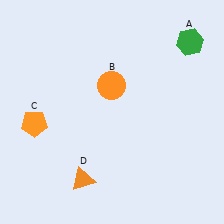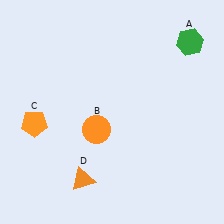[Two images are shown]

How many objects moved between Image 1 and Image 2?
1 object moved between the two images.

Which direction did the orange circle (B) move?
The orange circle (B) moved down.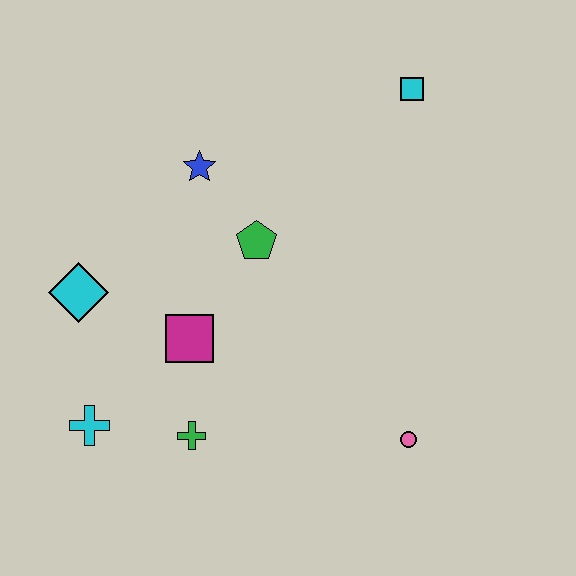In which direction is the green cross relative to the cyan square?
The green cross is below the cyan square.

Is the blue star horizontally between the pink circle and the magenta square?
Yes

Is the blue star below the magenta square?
No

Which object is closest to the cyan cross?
The green cross is closest to the cyan cross.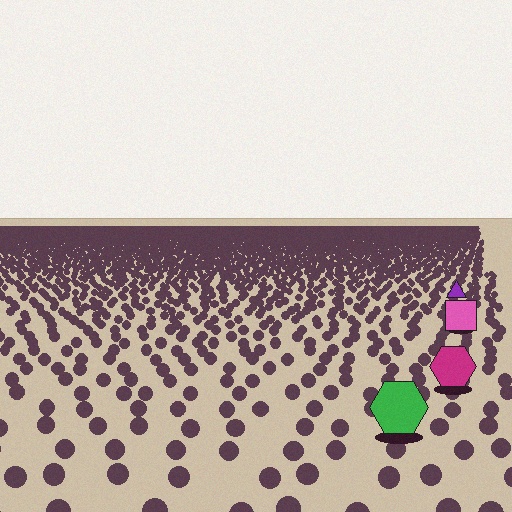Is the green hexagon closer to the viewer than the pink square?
Yes. The green hexagon is closer — you can tell from the texture gradient: the ground texture is coarser near it.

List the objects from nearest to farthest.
From nearest to farthest: the green hexagon, the magenta hexagon, the pink square, the purple triangle.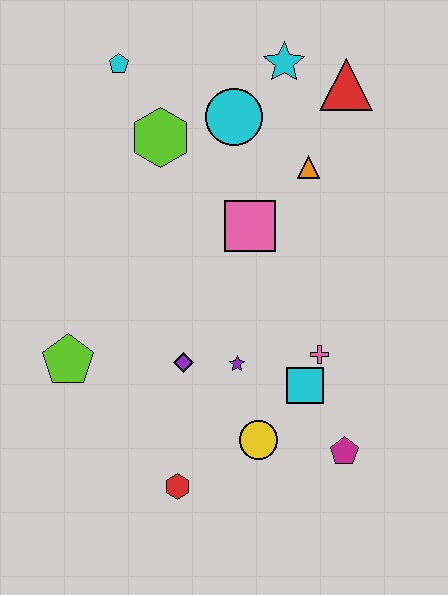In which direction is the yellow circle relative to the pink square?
The yellow circle is below the pink square.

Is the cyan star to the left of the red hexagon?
No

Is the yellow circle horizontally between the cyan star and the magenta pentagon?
No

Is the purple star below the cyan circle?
Yes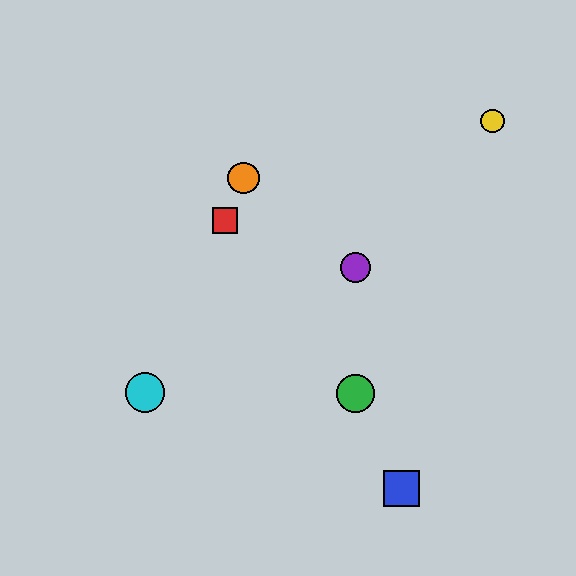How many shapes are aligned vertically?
2 shapes (the green circle, the purple circle) are aligned vertically.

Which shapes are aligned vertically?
The green circle, the purple circle are aligned vertically.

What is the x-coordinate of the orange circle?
The orange circle is at x≈243.